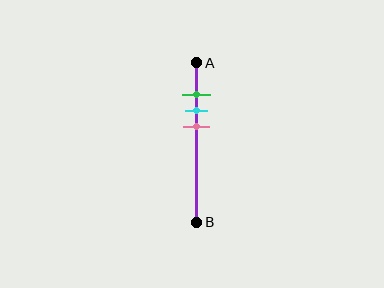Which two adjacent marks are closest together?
The green and cyan marks are the closest adjacent pair.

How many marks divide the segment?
There are 3 marks dividing the segment.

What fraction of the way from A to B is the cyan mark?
The cyan mark is approximately 30% (0.3) of the way from A to B.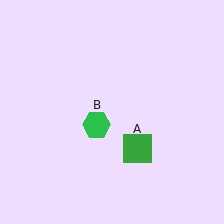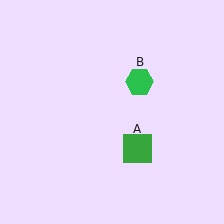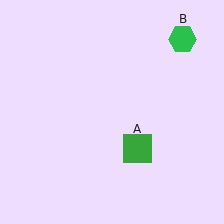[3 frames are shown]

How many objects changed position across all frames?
1 object changed position: green hexagon (object B).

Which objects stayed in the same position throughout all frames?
Green square (object A) remained stationary.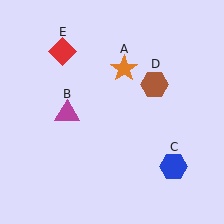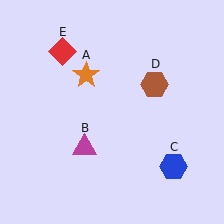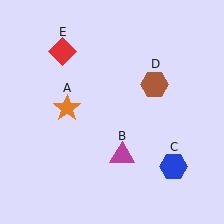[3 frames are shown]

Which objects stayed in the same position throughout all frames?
Blue hexagon (object C) and brown hexagon (object D) and red diamond (object E) remained stationary.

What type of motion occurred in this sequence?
The orange star (object A), magenta triangle (object B) rotated counterclockwise around the center of the scene.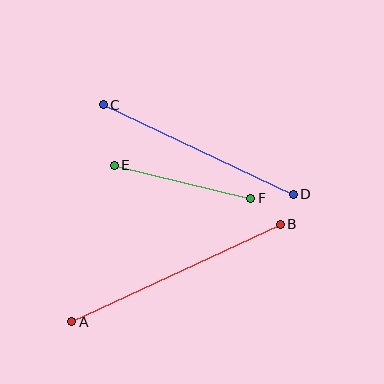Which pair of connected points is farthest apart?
Points A and B are farthest apart.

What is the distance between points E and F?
The distance is approximately 140 pixels.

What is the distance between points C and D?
The distance is approximately 210 pixels.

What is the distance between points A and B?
The distance is approximately 230 pixels.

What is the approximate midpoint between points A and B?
The midpoint is at approximately (176, 273) pixels.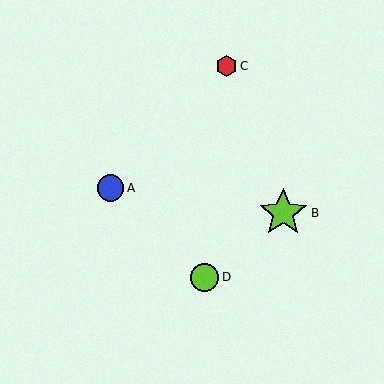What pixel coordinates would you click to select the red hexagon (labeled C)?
Click at (226, 66) to select the red hexagon C.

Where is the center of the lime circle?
The center of the lime circle is at (205, 277).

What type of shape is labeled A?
Shape A is a blue circle.